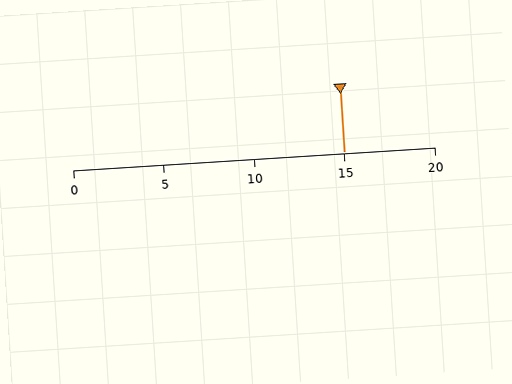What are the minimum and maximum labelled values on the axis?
The axis runs from 0 to 20.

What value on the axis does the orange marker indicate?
The marker indicates approximately 15.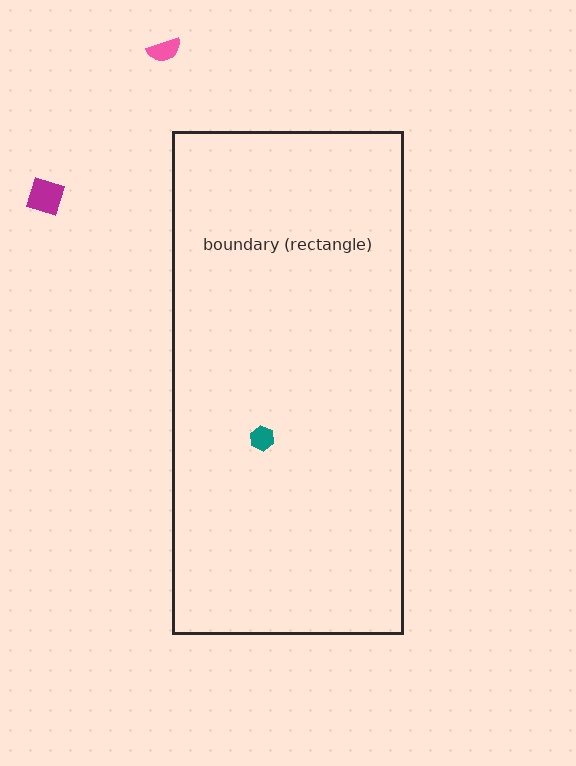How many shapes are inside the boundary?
1 inside, 2 outside.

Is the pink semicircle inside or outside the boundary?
Outside.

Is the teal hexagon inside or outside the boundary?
Inside.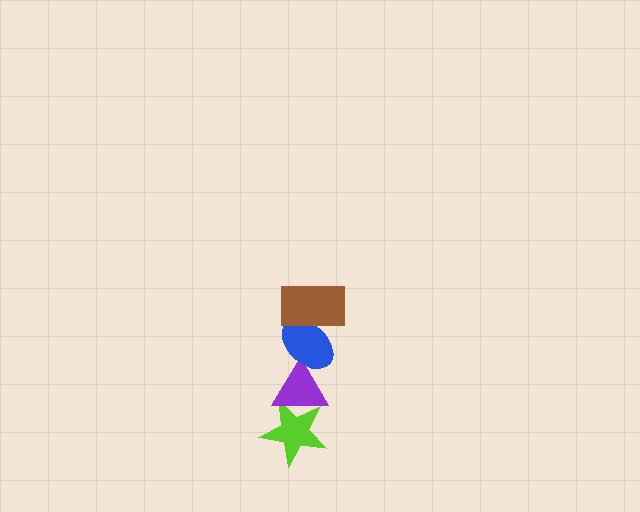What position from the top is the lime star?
The lime star is 4th from the top.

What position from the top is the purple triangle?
The purple triangle is 3rd from the top.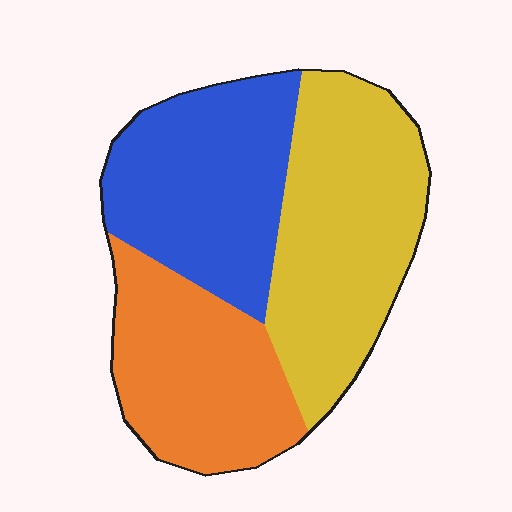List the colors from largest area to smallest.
From largest to smallest: yellow, blue, orange.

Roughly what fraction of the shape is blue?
Blue takes up between a sixth and a third of the shape.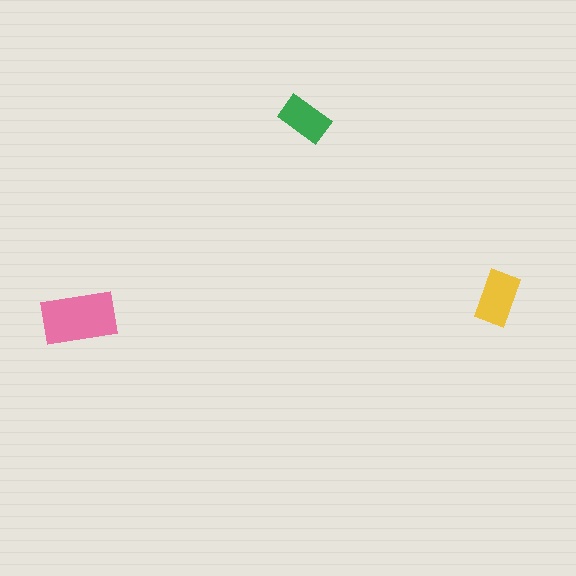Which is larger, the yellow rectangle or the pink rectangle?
The pink one.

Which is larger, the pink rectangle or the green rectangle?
The pink one.